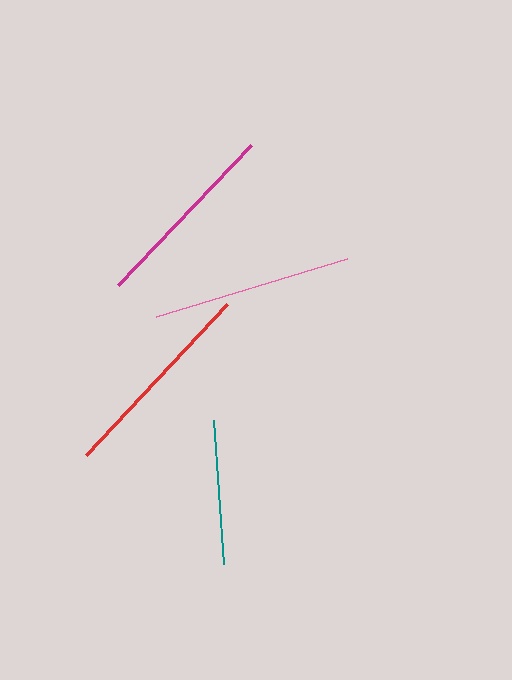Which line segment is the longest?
The red line is the longest at approximately 206 pixels.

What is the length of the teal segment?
The teal segment is approximately 143 pixels long.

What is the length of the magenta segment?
The magenta segment is approximately 194 pixels long.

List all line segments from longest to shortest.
From longest to shortest: red, pink, magenta, teal.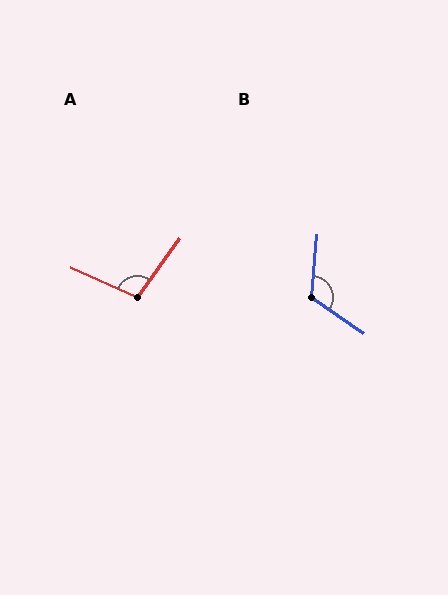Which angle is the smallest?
A, at approximately 101 degrees.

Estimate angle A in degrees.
Approximately 101 degrees.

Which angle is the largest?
B, at approximately 119 degrees.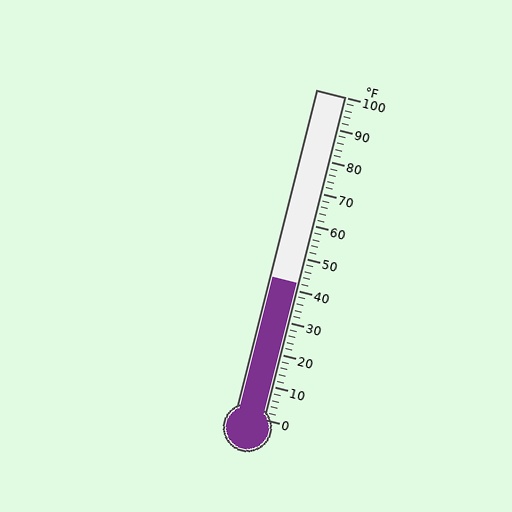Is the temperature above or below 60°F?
The temperature is below 60°F.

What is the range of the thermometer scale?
The thermometer scale ranges from 0°F to 100°F.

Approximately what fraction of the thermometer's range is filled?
The thermometer is filled to approximately 40% of its range.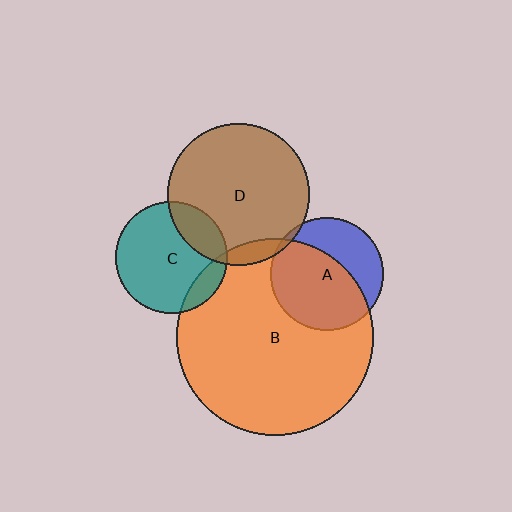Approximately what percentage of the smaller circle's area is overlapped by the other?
Approximately 5%.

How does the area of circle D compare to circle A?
Approximately 1.6 times.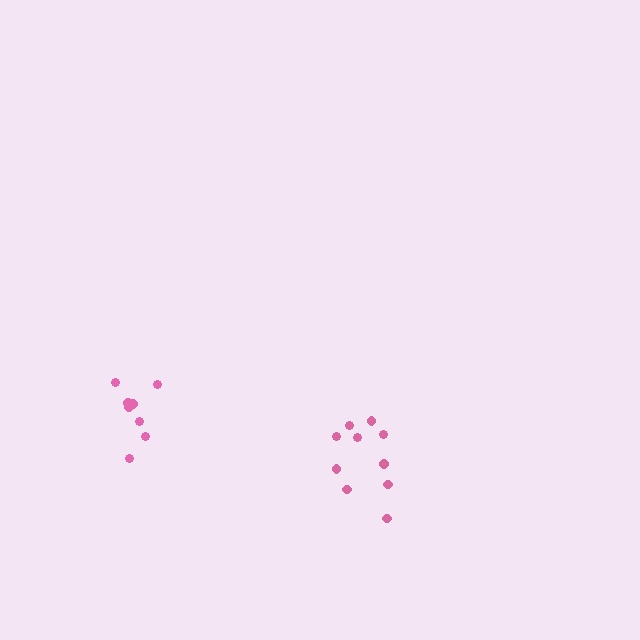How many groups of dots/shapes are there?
There are 2 groups.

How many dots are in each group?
Group 1: 8 dots, Group 2: 10 dots (18 total).